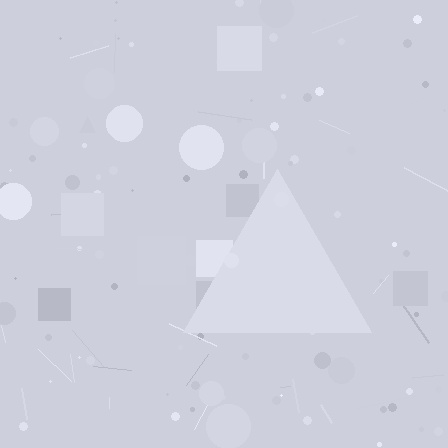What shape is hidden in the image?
A triangle is hidden in the image.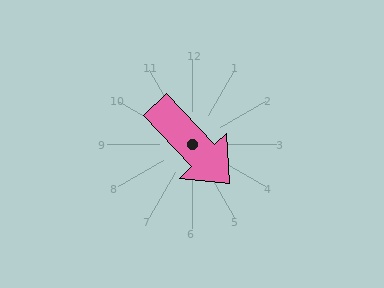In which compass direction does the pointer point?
Southeast.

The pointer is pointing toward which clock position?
Roughly 5 o'clock.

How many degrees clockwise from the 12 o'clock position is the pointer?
Approximately 137 degrees.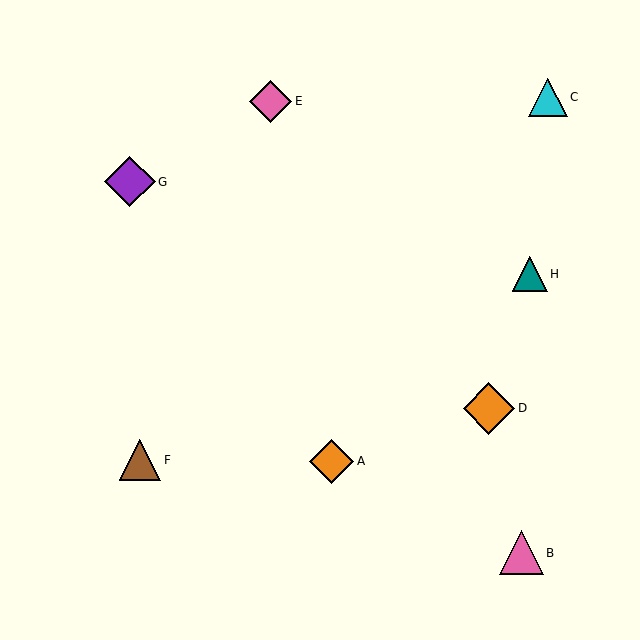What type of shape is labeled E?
Shape E is a pink diamond.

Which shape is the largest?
The orange diamond (labeled D) is the largest.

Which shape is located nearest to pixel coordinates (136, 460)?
The brown triangle (labeled F) at (140, 460) is nearest to that location.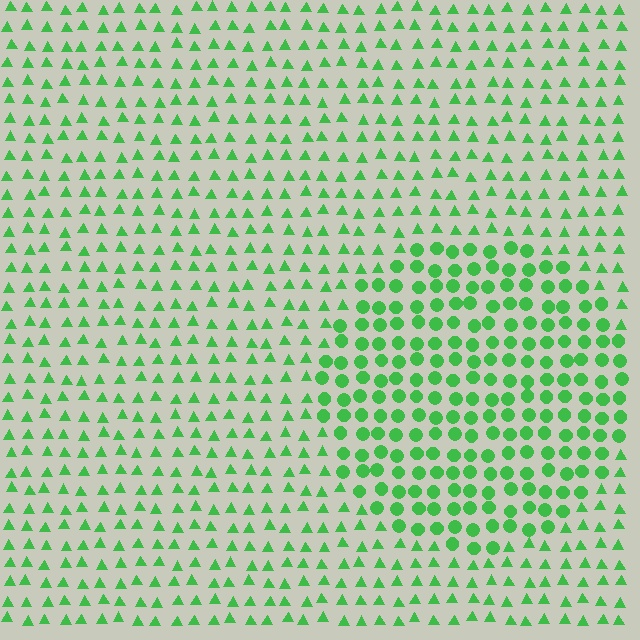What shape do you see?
I see a circle.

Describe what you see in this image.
The image is filled with small green elements arranged in a uniform grid. A circle-shaped region contains circles, while the surrounding area contains triangles. The boundary is defined purely by the change in element shape.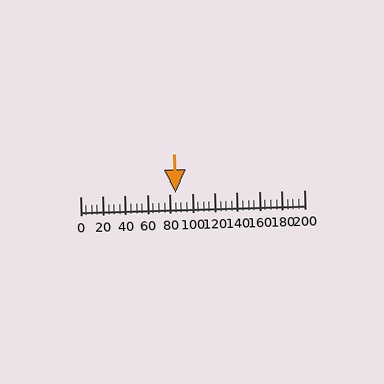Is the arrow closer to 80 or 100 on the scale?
The arrow is closer to 80.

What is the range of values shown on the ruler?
The ruler shows values from 0 to 200.